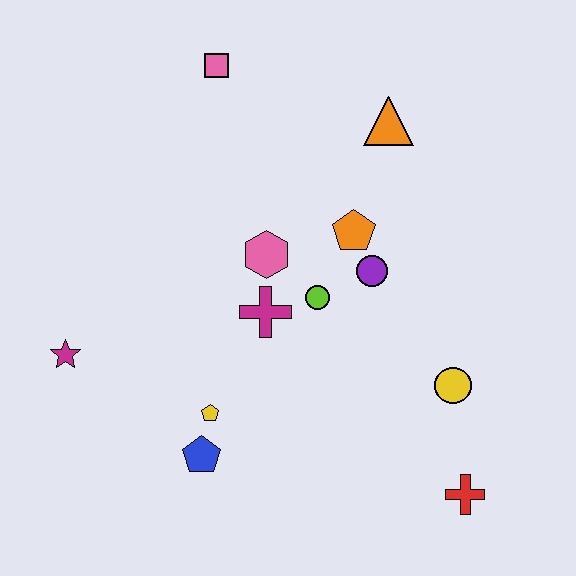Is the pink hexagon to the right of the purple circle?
No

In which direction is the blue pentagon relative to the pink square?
The blue pentagon is below the pink square.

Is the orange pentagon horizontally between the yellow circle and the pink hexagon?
Yes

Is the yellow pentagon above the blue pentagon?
Yes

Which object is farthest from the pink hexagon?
The red cross is farthest from the pink hexagon.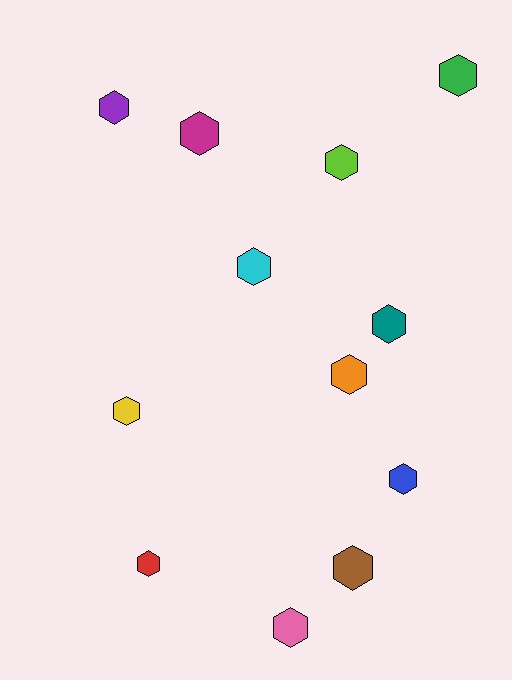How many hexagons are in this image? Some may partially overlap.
There are 12 hexagons.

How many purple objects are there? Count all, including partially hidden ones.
There is 1 purple object.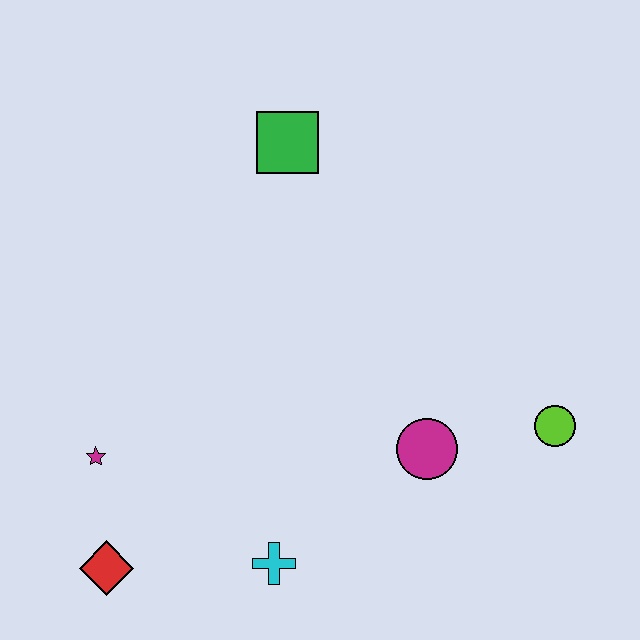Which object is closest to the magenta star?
The red diamond is closest to the magenta star.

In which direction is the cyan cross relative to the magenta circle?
The cyan cross is to the left of the magenta circle.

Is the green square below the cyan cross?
No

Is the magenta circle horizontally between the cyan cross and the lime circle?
Yes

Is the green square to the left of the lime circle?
Yes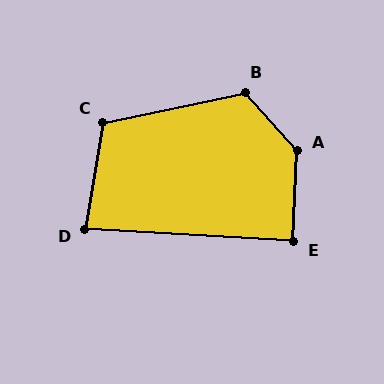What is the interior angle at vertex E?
Approximately 89 degrees (approximately right).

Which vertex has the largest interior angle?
A, at approximately 136 degrees.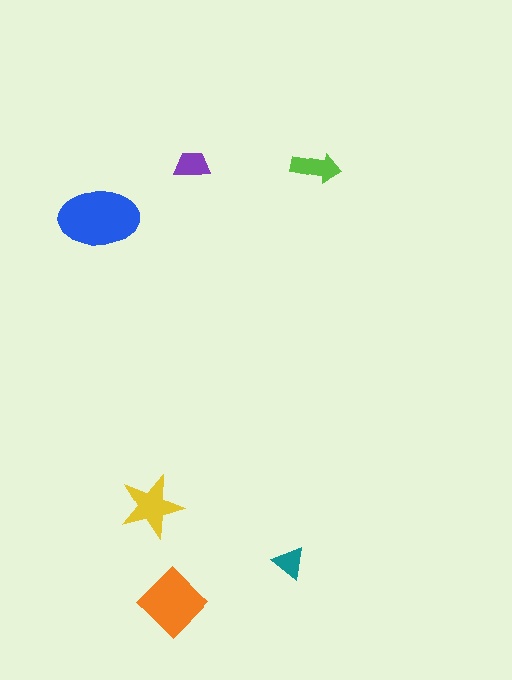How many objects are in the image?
There are 6 objects in the image.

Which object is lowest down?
The orange diamond is bottommost.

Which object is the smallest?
The teal triangle.